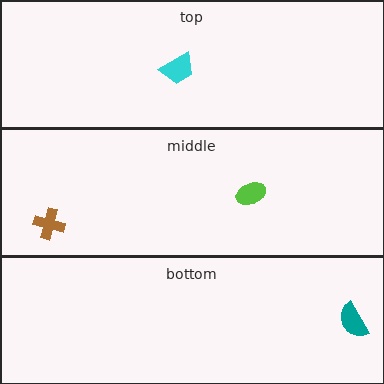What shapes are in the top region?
The cyan trapezoid.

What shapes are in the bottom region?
The teal semicircle.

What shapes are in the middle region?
The brown cross, the lime ellipse.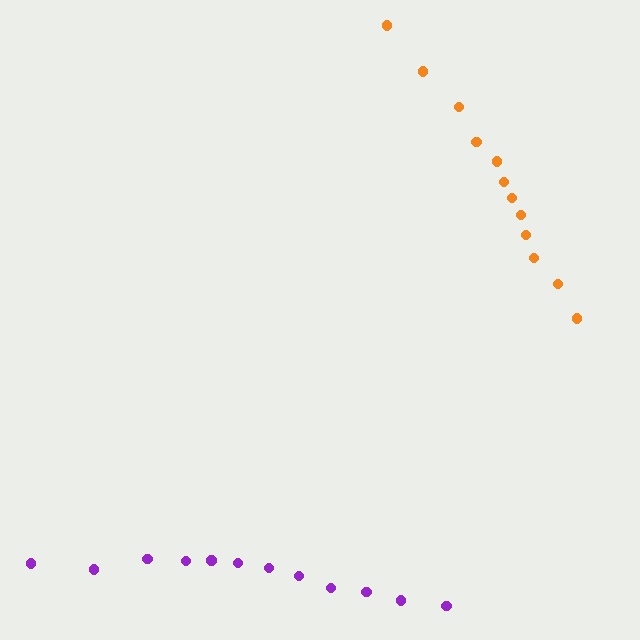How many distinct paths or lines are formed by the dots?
There are 2 distinct paths.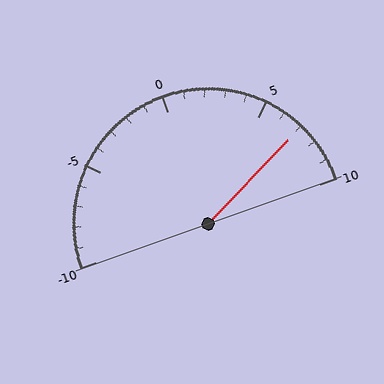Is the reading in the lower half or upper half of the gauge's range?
The reading is in the upper half of the range (-10 to 10).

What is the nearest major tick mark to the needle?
The nearest major tick mark is 5.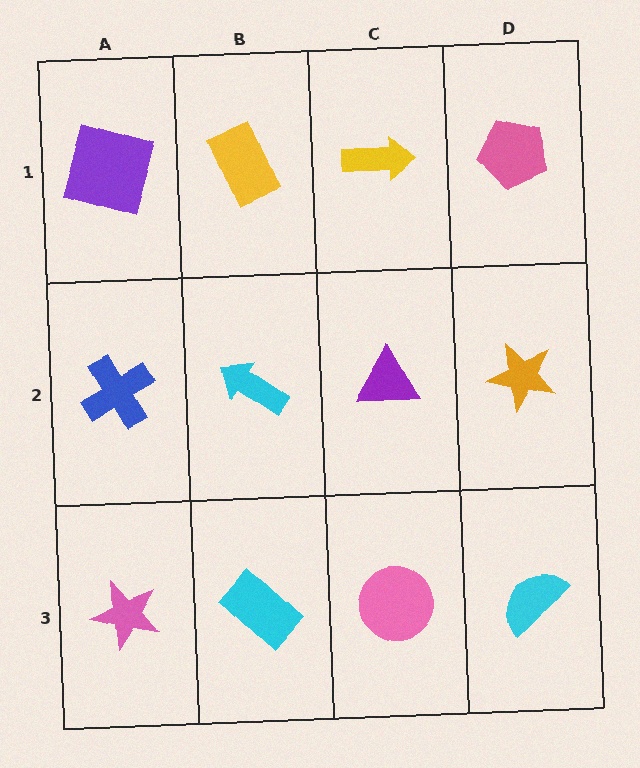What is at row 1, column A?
A purple square.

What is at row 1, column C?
A yellow arrow.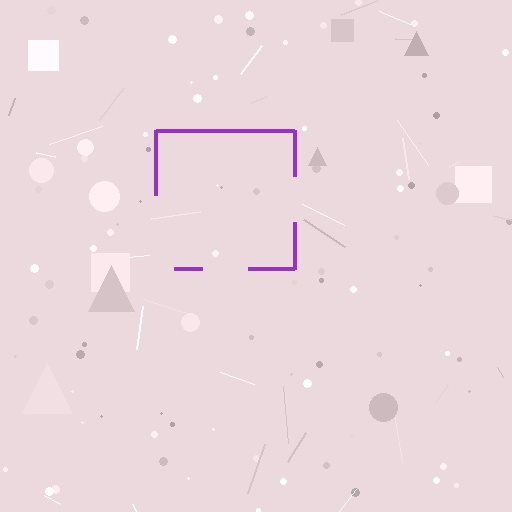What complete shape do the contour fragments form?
The contour fragments form a square.